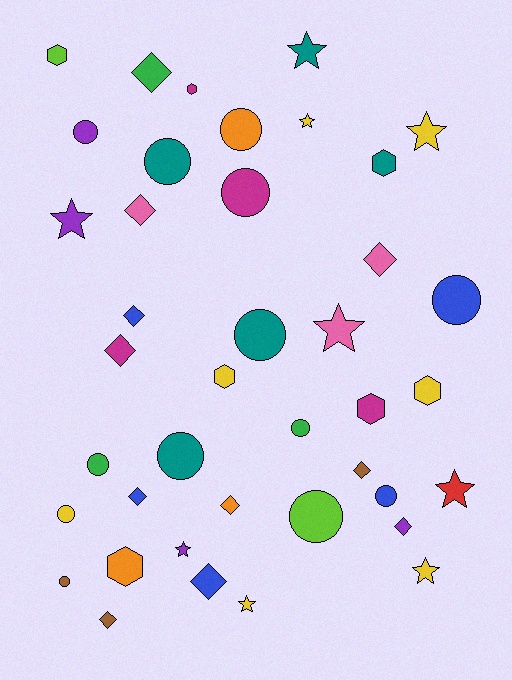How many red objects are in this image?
There is 1 red object.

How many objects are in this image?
There are 40 objects.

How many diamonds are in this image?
There are 11 diamonds.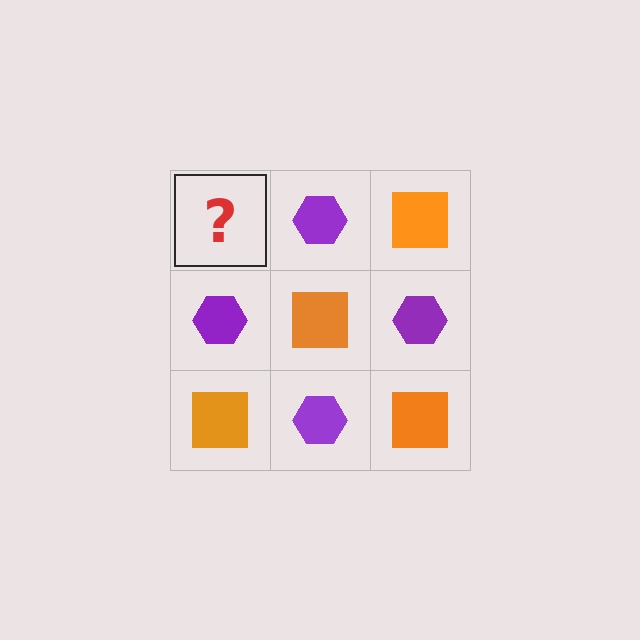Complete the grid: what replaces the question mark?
The question mark should be replaced with an orange square.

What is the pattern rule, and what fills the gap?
The rule is that it alternates orange square and purple hexagon in a checkerboard pattern. The gap should be filled with an orange square.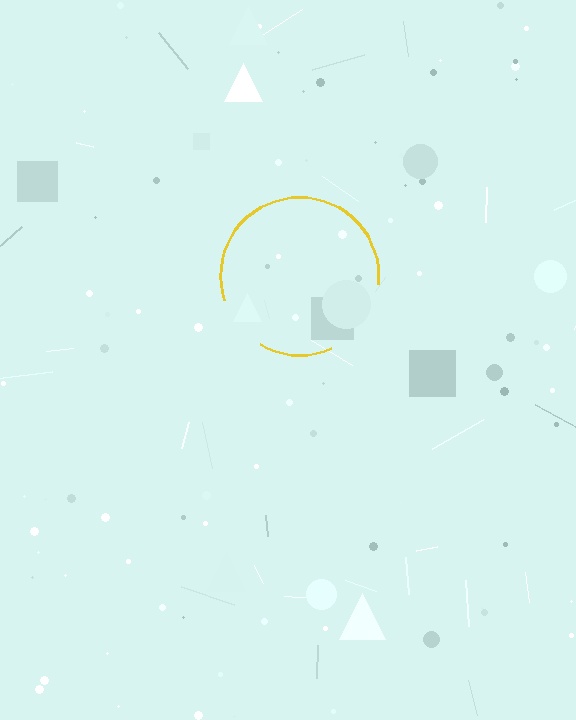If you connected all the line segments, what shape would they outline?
They would outline a circle.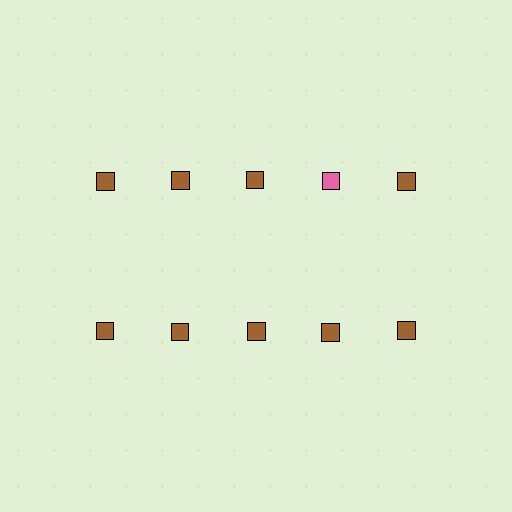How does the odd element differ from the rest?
It has a different color: pink instead of brown.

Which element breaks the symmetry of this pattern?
The pink square in the top row, second from right column breaks the symmetry. All other shapes are brown squares.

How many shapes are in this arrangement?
There are 10 shapes arranged in a grid pattern.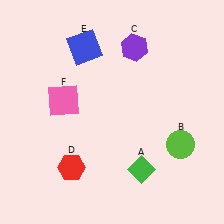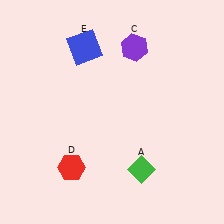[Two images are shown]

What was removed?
The lime circle (B), the pink square (F) were removed in Image 2.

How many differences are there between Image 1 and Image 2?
There are 2 differences between the two images.